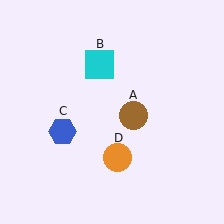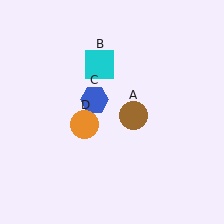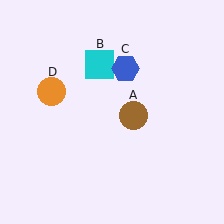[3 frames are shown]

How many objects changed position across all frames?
2 objects changed position: blue hexagon (object C), orange circle (object D).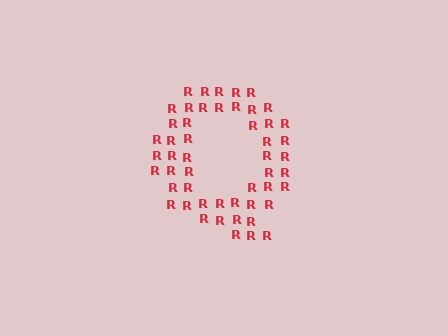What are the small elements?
The small elements are letter R's.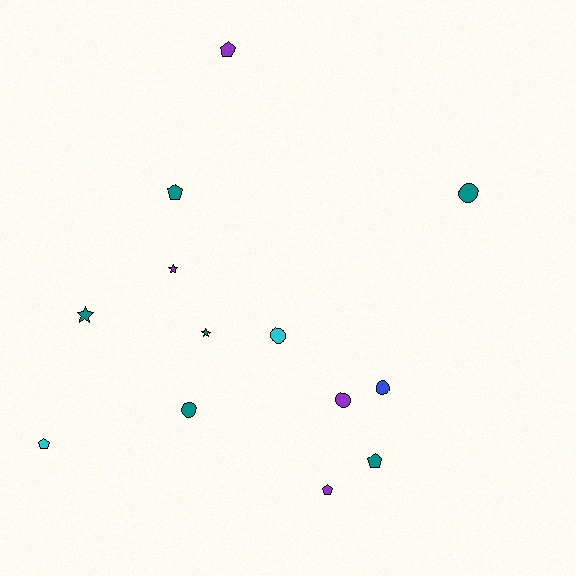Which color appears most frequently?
Teal, with 6 objects.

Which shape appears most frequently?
Circle, with 5 objects.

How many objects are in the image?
There are 13 objects.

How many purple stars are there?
There is 1 purple star.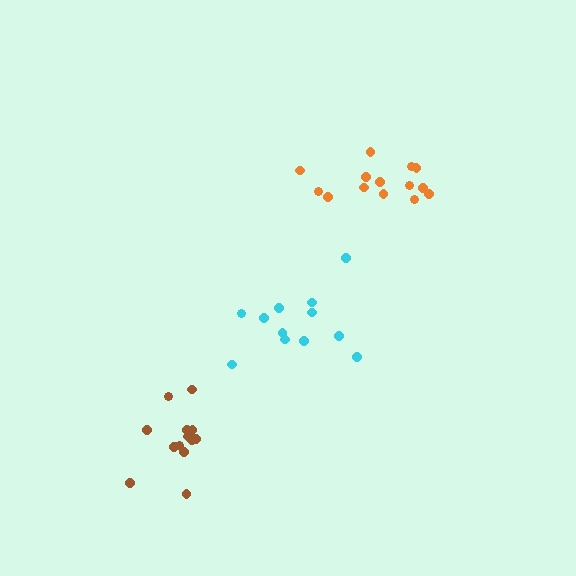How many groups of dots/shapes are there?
There are 3 groups.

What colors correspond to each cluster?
The clusters are colored: orange, brown, cyan.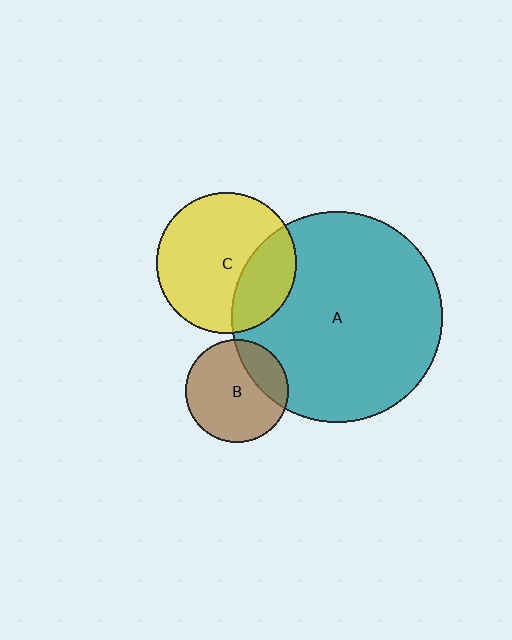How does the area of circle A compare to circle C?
Approximately 2.2 times.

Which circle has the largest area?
Circle A (teal).